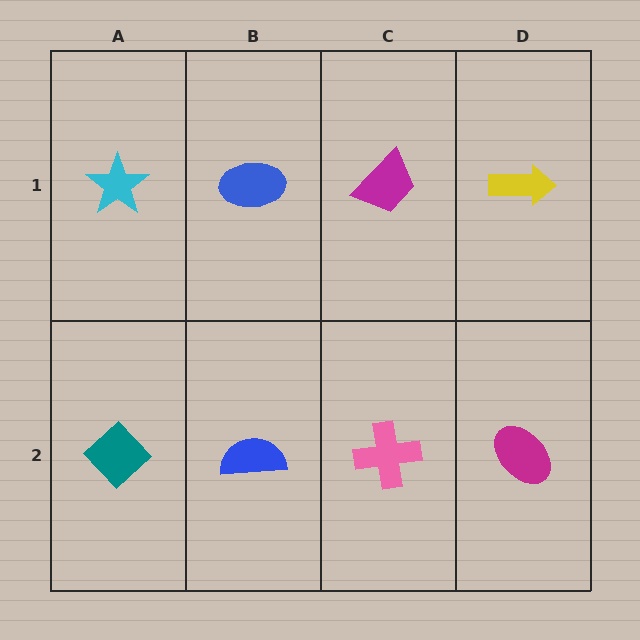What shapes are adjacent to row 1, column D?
A magenta ellipse (row 2, column D), a magenta trapezoid (row 1, column C).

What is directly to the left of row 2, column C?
A blue semicircle.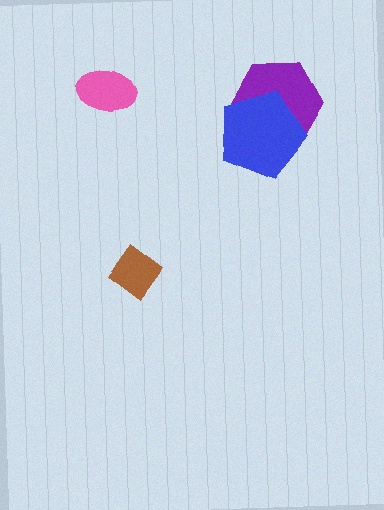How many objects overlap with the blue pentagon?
1 object overlaps with the blue pentagon.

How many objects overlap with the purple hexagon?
1 object overlaps with the purple hexagon.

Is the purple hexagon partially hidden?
Yes, it is partially covered by another shape.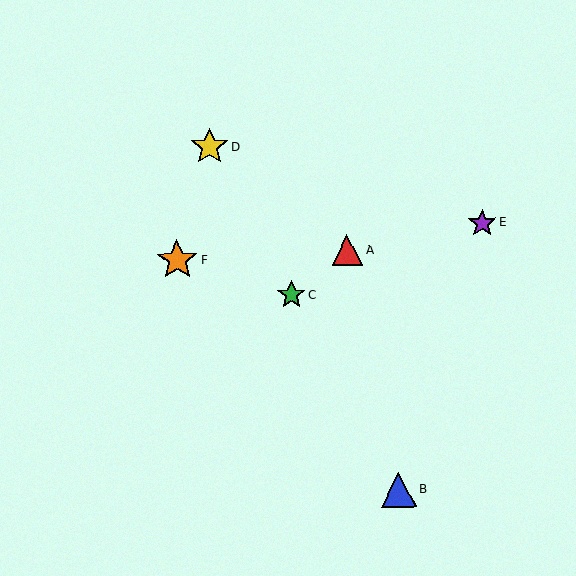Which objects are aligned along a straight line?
Objects B, C, D are aligned along a straight line.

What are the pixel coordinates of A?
Object A is at (347, 250).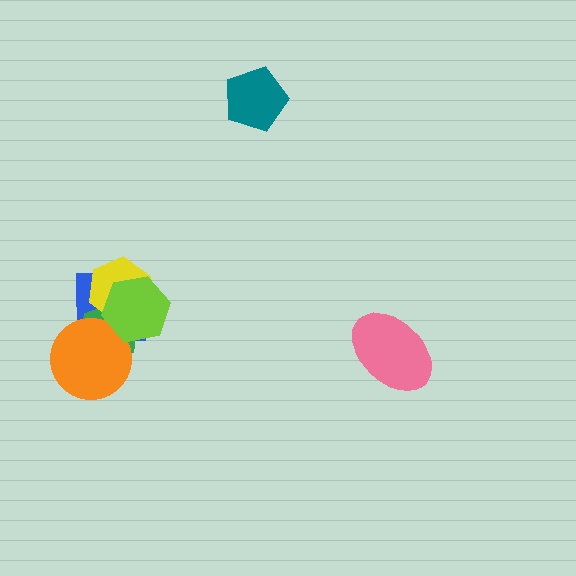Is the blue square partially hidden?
Yes, it is partially covered by another shape.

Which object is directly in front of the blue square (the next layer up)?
The green hexagon is directly in front of the blue square.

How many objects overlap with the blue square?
4 objects overlap with the blue square.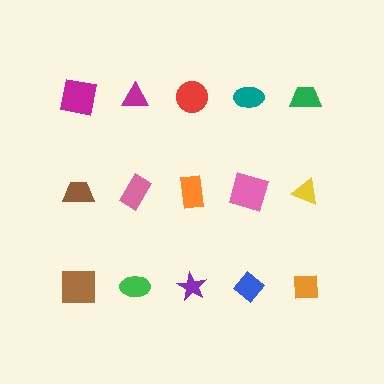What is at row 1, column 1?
A magenta square.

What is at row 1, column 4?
A teal ellipse.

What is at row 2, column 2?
A pink rectangle.